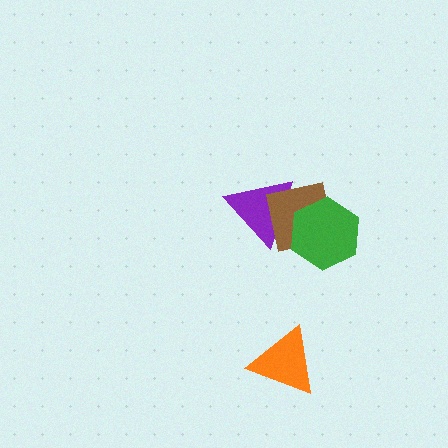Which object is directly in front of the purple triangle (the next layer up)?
The brown square is directly in front of the purple triangle.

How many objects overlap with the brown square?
2 objects overlap with the brown square.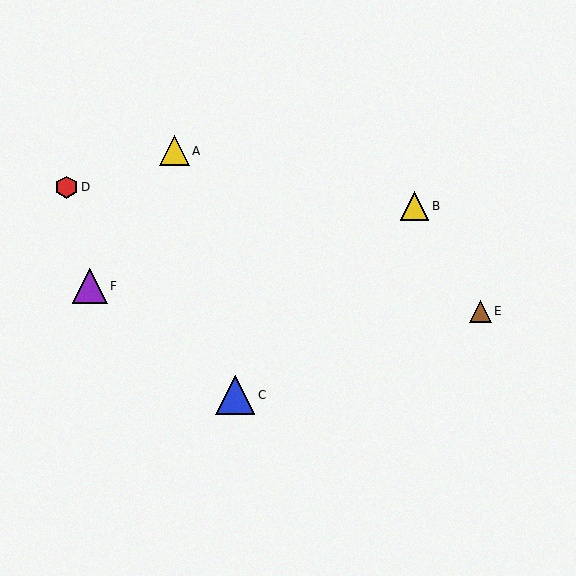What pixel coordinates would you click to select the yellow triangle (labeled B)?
Click at (415, 206) to select the yellow triangle B.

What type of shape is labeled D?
Shape D is a red hexagon.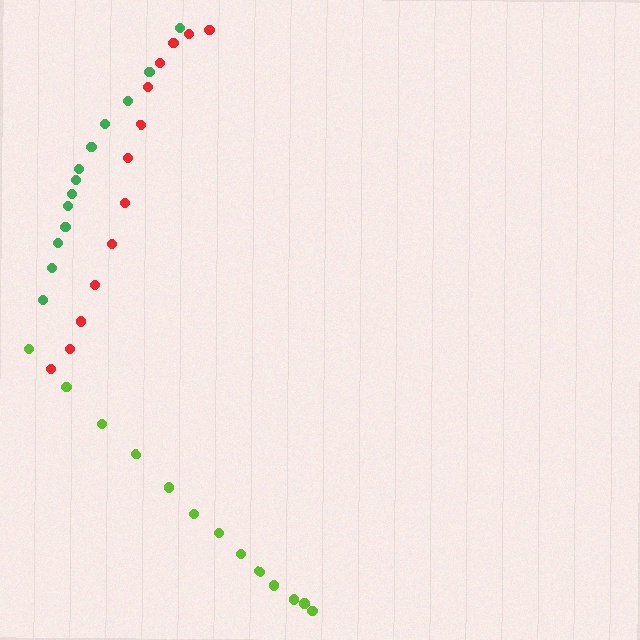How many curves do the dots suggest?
There are 3 distinct paths.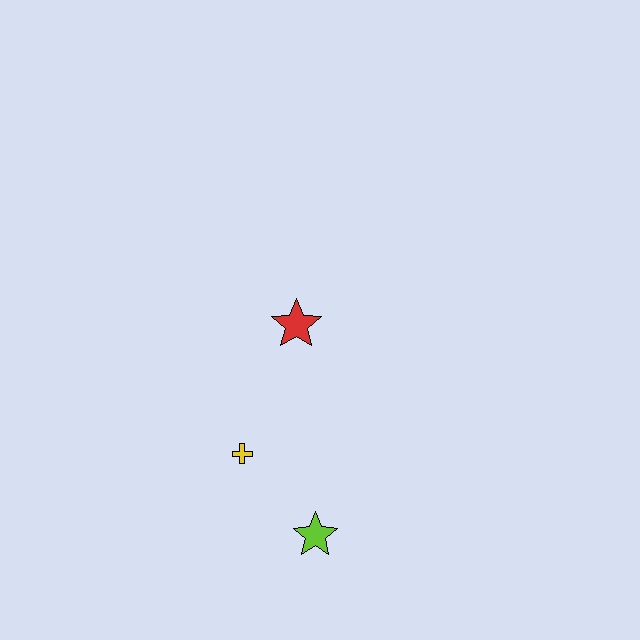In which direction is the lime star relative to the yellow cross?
The lime star is below the yellow cross.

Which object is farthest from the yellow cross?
The red star is farthest from the yellow cross.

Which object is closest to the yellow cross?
The lime star is closest to the yellow cross.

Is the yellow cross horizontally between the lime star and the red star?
No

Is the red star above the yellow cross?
Yes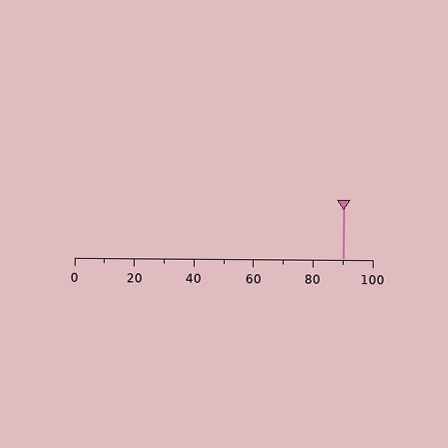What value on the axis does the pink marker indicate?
The marker indicates approximately 90.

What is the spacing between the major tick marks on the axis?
The major ticks are spaced 20 apart.